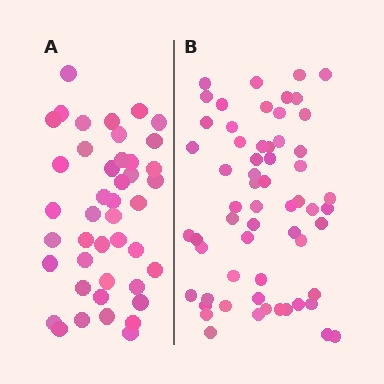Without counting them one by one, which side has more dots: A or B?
Region B (the right region) has more dots.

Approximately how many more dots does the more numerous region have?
Region B has approximately 15 more dots than region A.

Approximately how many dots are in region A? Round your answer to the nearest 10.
About 40 dots. (The exact count is 43, which rounds to 40.)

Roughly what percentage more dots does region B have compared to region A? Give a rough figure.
About 40% more.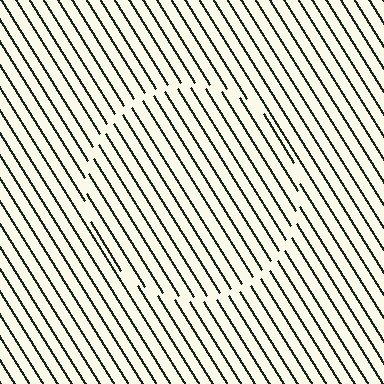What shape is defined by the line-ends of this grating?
An illusory circle. The interior of the shape contains the same grating, shifted by half a period — the contour is defined by the phase discontinuity where line-ends from the inner and outer gratings abut.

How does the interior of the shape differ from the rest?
The interior of the shape contains the same grating, shifted by half a period — the contour is defined by the phase discontinuity where line-ends from the inner and outer gratings abut.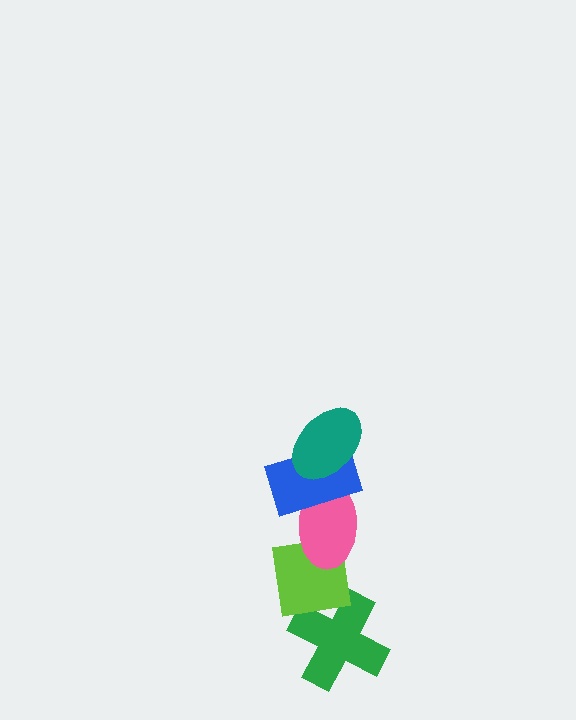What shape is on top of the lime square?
The pink ellipse is on top of the lime square.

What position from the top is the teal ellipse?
The teal ellipse is 1st from the top.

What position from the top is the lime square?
The lime square is 4th from the top.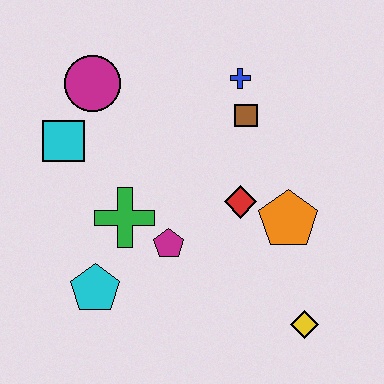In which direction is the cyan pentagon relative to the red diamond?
The cyan pentagon is to the left of the red diamond.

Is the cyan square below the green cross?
No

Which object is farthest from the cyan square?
The yellow diamond is farthest from the cyan square.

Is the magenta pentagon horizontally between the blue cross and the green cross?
Yes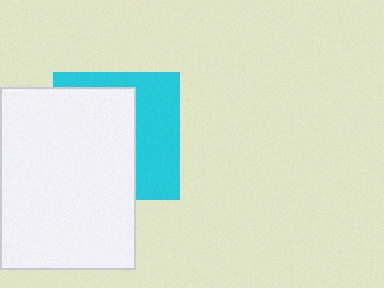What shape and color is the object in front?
The object in front is a white rectangle.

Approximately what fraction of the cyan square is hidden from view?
Roughly 57% of the cyan square is hidden behind the white rectangle.